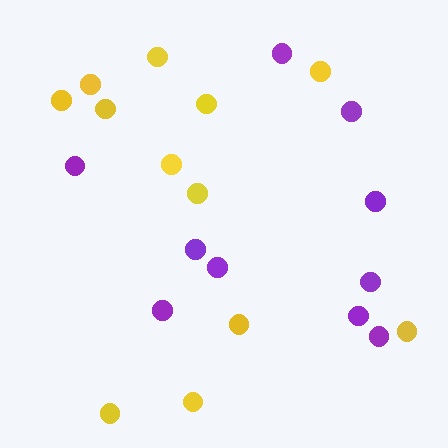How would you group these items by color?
There are 2 groups: one group of yellow circles (12) and one group of purple circles (10).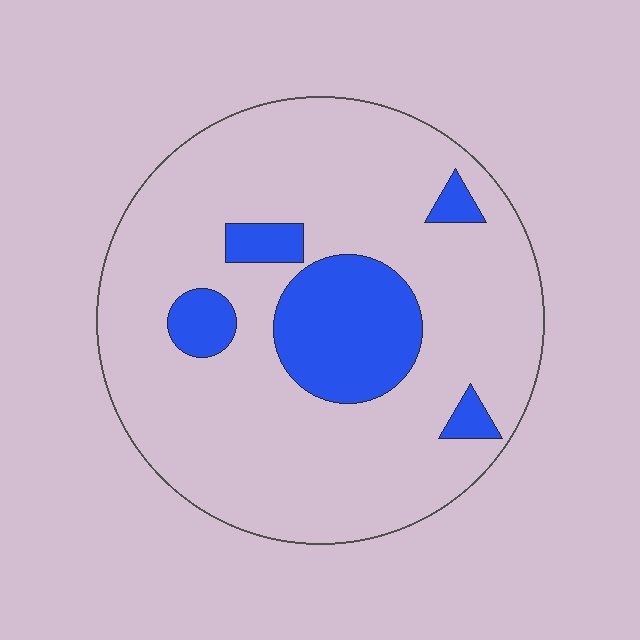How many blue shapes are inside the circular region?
5.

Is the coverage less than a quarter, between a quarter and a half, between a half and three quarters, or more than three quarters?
Less than a quarter.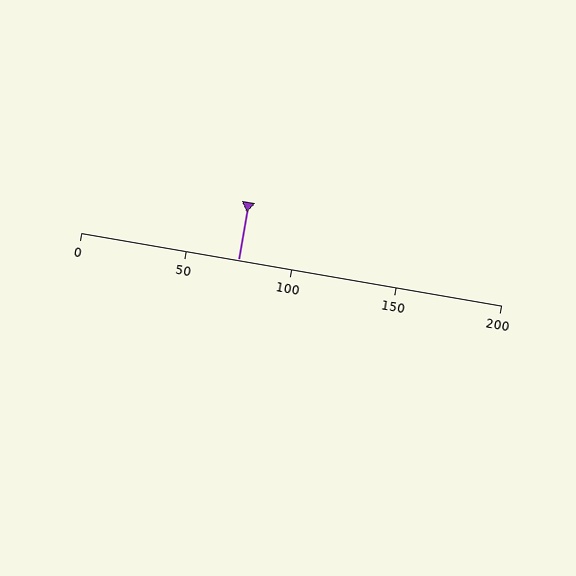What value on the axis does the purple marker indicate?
The marker indicates approximately 75.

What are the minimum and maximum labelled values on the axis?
The axis runs from 0 to 200.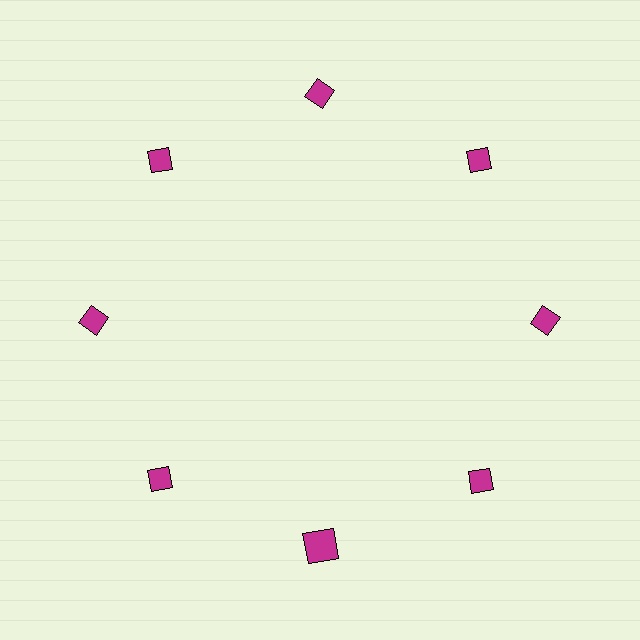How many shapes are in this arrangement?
There are 8 shapes arranged in a ring pattern.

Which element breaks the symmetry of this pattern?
The magenta square at roughly the 6 o'clock position breaks the symmetry. All other shapes are magenta diamonds.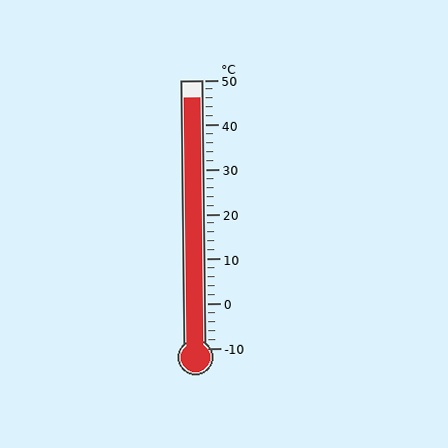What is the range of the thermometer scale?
The thermometer scale ranges from -10°C to 50°C.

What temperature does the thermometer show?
The thermometer shows approximately 46°C.